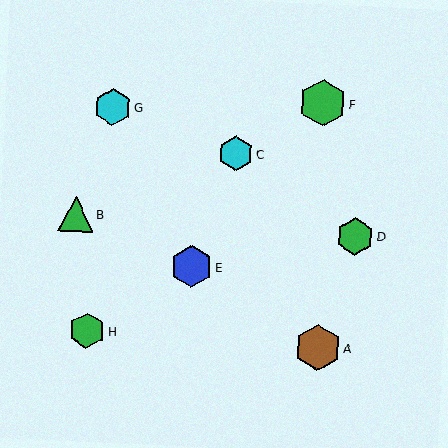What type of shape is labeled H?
Shape H is a green hexagon.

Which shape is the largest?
The green hexagon (labeled F) is the largest.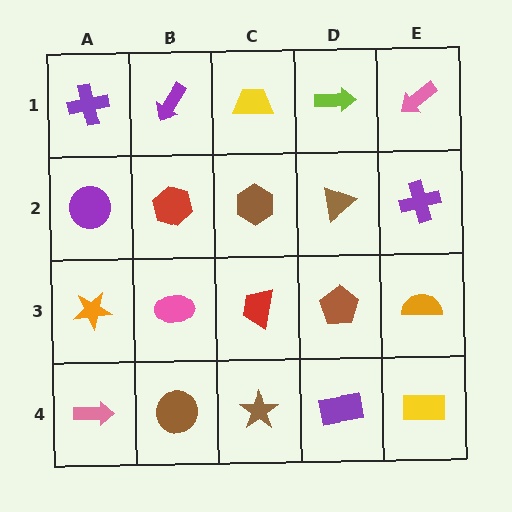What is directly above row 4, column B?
A pink ellipse.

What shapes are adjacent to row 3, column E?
A purple cross (row 2, column E), a yellow rectangle (row 4, column E), a brown pentagon (row 3, column D).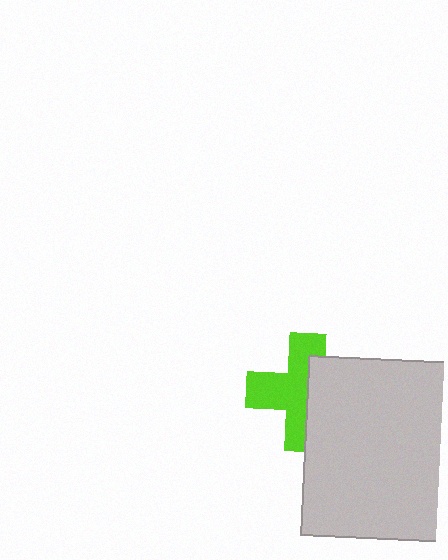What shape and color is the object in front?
The object in front is a light gray rectangle.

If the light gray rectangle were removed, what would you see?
You would see the complete lime cross.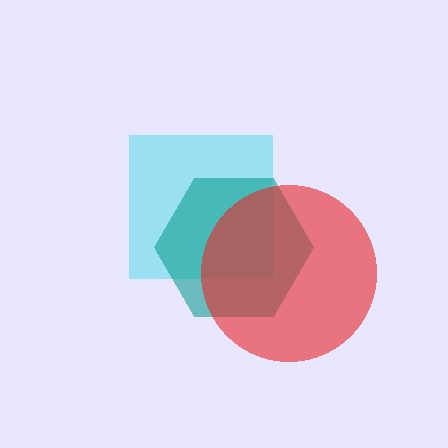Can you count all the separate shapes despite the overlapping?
Yes, there are 3 separate shapes.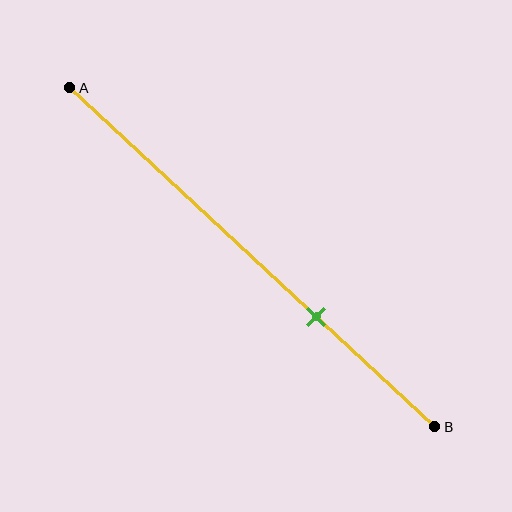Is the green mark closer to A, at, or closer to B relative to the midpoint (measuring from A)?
The green mark is closer to point B than the midpoint of segment AB.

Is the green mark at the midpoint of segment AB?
No, the mark is at about 70% from A, not at the 50% midpoint.